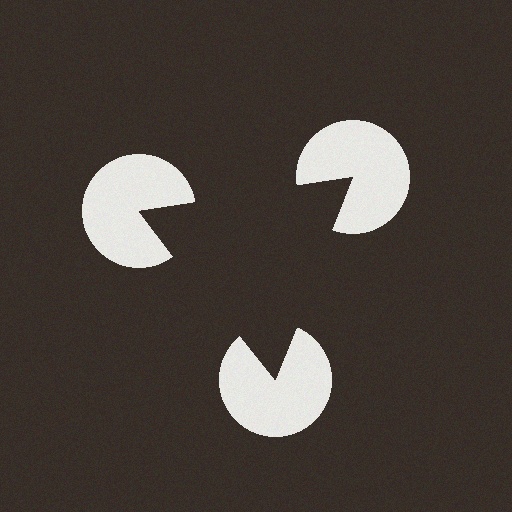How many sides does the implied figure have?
3 sides.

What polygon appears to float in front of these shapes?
An illusory triangle — its edges are inferred from the aligned wedge cuts in the pac-man discs, not physically drawn.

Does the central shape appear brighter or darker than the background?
It typically appears slightly darker than the background, even though no actual brightness change is drawn.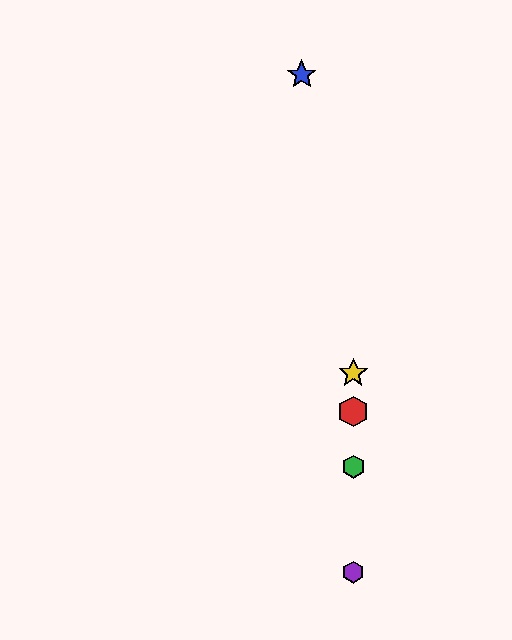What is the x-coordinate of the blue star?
The blue star is at x≈302.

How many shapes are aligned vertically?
4 shapes (the red hexagon, the green hexagon, the yellow star, the purple hexagon) are aligned vertically.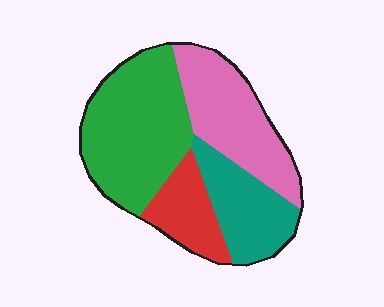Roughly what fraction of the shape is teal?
Teal covers roughly 20% of the shape.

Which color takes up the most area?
Green, at roughly 40%.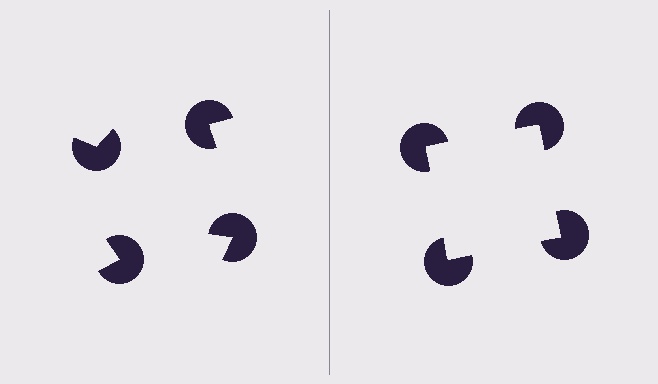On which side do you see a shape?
An illusory square appears on the right side. On the left side the wedge cuts are rotated, so no coherent shape forms.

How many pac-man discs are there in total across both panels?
8 — 4 on each side.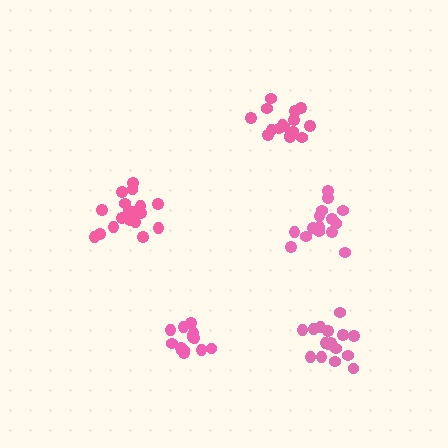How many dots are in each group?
Group 1: 16 dots, Group 2: 16 dots, Group 3: 15 dots, Group 4: 15 dots, Group 5: 19 dots (81 total).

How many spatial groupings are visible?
There are 5 spatial groupings.